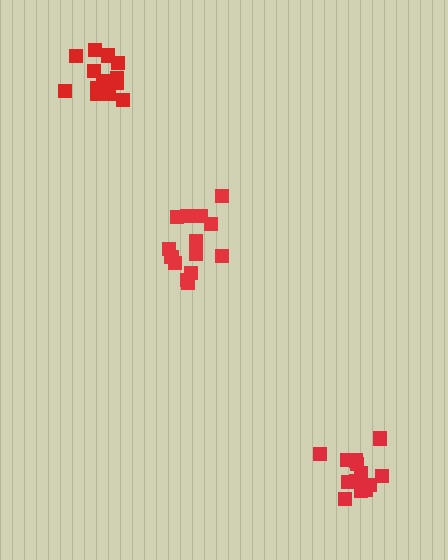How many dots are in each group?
Group 1: 14 dots, Group 2: 14 dots, Group 3: 14 dots (42 total).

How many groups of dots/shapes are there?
There are 3 groups.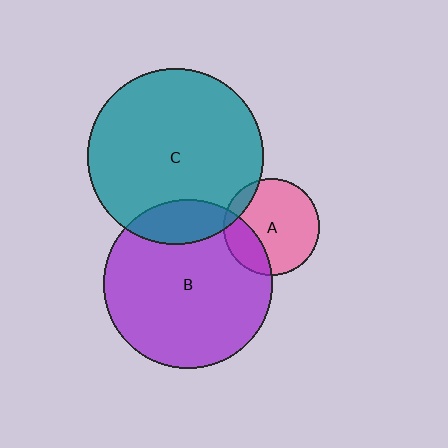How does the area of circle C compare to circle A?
Approximately 3.3 times.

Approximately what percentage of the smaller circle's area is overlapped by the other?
Approximately 25%.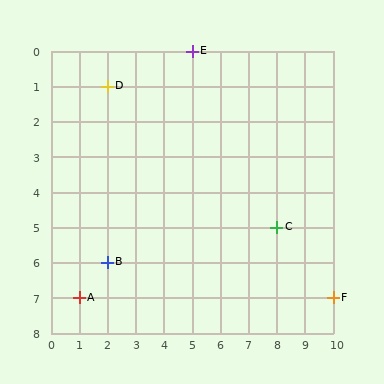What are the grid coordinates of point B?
Point B is at grid coordinates (2, 6).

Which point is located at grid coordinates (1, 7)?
Point A is at (1, 7).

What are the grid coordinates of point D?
Point D is at grid coordinates (2, 1).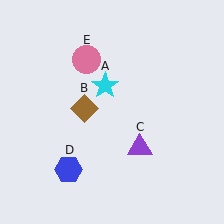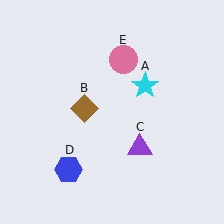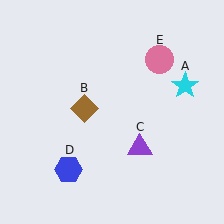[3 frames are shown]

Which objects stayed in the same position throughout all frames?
Brown diamond (object B) and purple triangle (object C) and blue hexagon (object D) remained stationary.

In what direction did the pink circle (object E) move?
The pink circle (object E) moved right.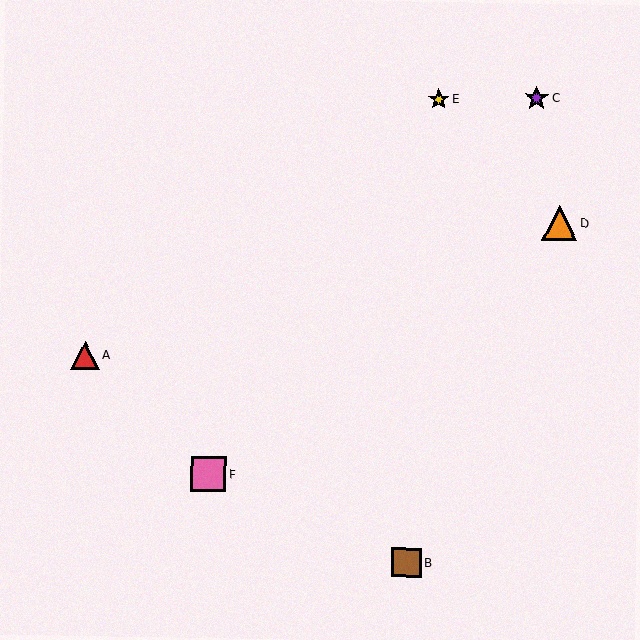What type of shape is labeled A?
Shape A is a red triangle.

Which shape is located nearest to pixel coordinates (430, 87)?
The yellow star (labeled E) at (439, 99) is nearest to that location.